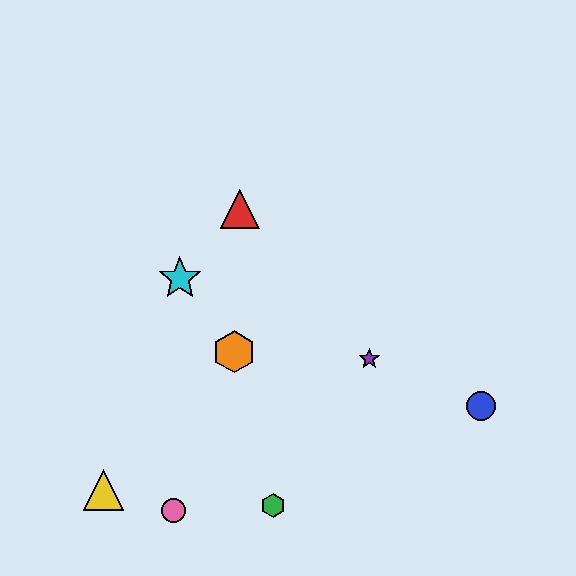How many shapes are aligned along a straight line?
3 shapes (the blue circle, the purple star, the cyan star) are aligned along a straight line.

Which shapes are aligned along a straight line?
The blue circle, the purple star, the cyan star are aligned along a straight line.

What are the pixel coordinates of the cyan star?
The cyan star is at (180, 279).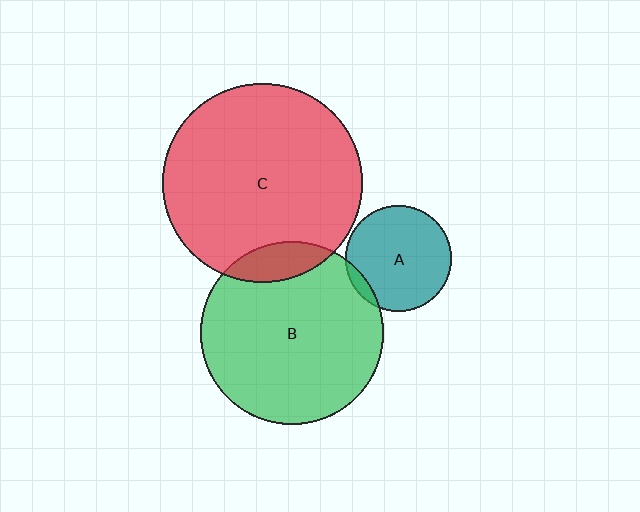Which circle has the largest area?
Circle C (red).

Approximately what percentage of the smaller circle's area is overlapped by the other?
Approximately 5%.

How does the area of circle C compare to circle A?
Approximately 3.5 times.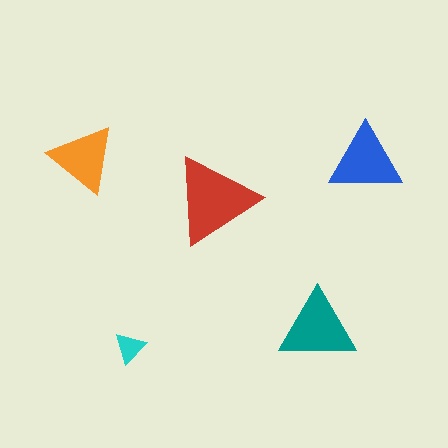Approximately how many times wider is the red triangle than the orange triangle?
About 1.5 times wider.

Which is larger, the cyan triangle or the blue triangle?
The blue one.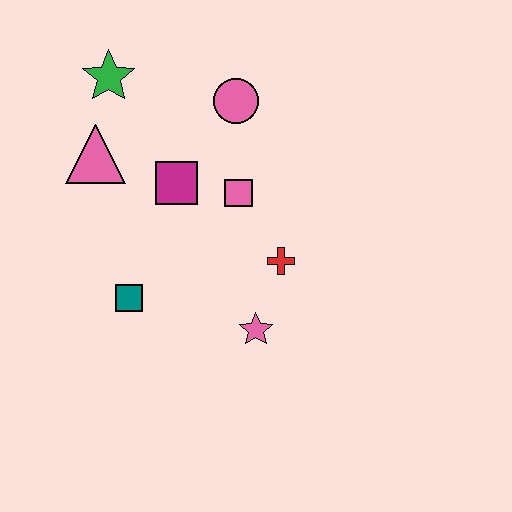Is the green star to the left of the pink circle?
Yes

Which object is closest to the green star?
The pink triangle is closest to the green star.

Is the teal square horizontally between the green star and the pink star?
Yes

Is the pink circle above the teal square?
Yes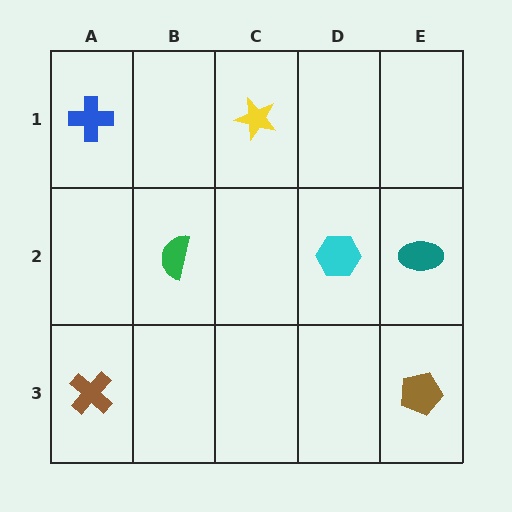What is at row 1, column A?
A blue cross.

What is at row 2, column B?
A green semicircle.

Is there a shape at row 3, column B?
No, that cell is empty.